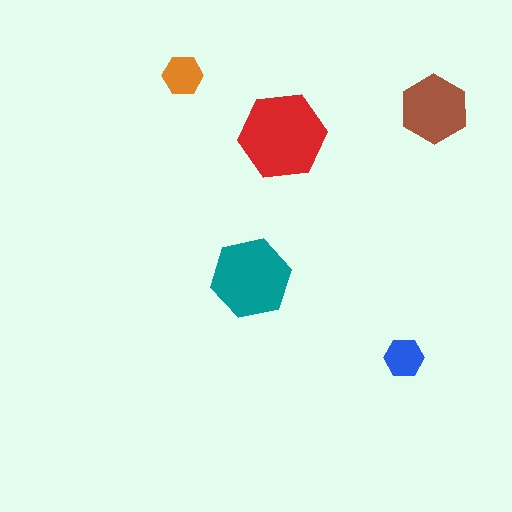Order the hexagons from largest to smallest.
the red one, the teal one, the brown one, the orange one, the blue one.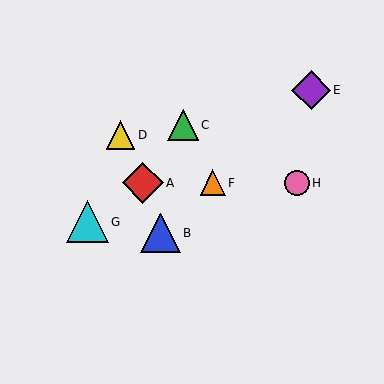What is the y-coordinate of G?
Object G is at y≈222.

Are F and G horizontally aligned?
No, F is at y≈183 and G is at y≈222.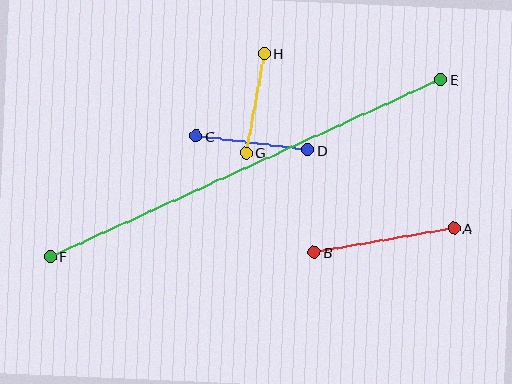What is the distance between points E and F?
The distance is approximately 428 pixels.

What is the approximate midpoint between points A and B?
The midpoint is at approximately (384, 240) pixels.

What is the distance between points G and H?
The distance is approximately 101 pixels.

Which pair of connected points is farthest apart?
Points E and F are farthest apart.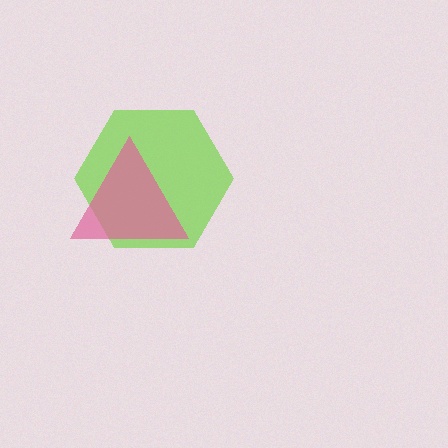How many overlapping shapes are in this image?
There are 2 overlapping shapes in the image.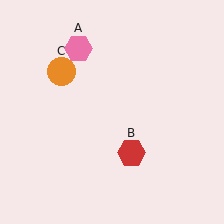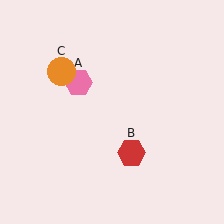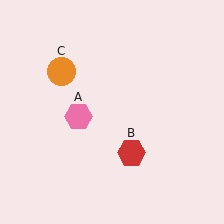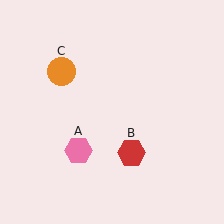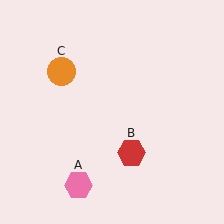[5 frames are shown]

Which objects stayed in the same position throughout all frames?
Red hexagon (object B) and orange circle (object C) remained stationary.